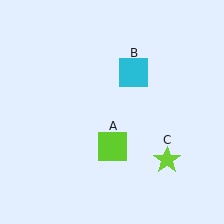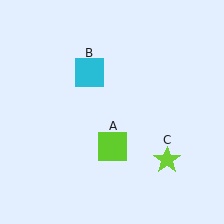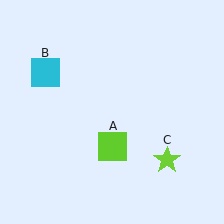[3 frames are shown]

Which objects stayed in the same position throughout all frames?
Lime square (object A) and lime star (object C) remained stationary.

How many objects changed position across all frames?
1 object changed position: cyan square (object B).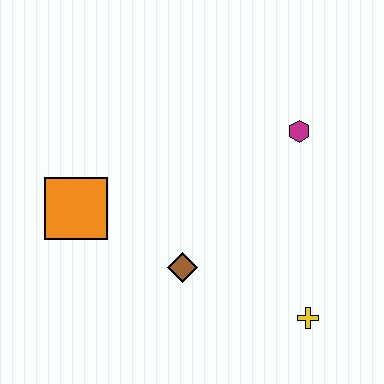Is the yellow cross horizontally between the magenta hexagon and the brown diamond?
No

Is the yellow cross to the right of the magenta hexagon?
Yes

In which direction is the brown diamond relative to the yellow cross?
The brown diamond is to the left of the yellow cross.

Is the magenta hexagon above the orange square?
Yes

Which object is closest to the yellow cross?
The brown diamond is closest to the yellow cross.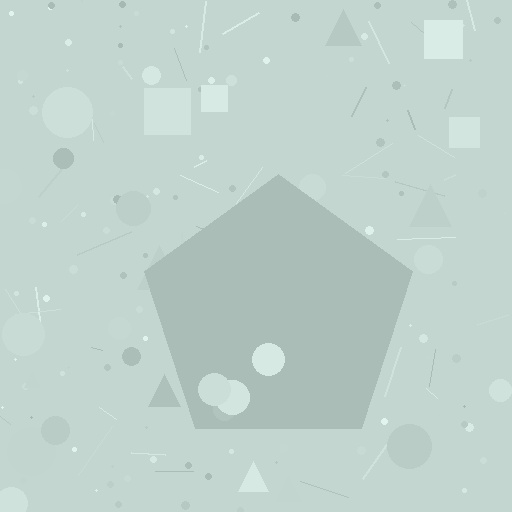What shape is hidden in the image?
A pentagon is hidden in the image.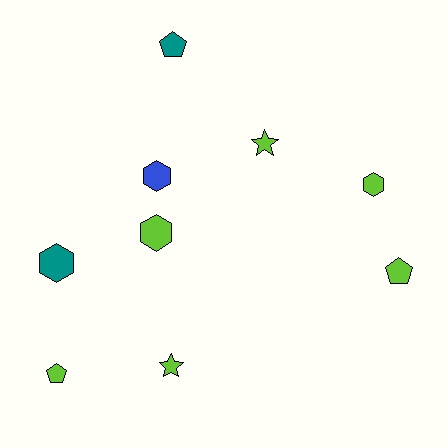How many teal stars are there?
There are no teal stars.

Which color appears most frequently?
Lime, with 6 objects.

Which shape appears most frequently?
Hexagon, with 4 objects.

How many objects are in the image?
There are 9 objects.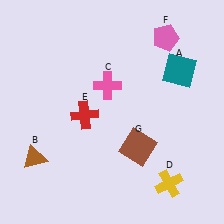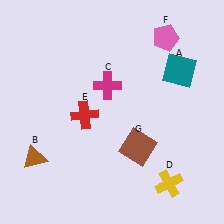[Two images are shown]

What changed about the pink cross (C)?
In Image 1, C is pink. In Image 2, it changed to magenta.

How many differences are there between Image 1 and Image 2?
There is 1 difference between the two images.